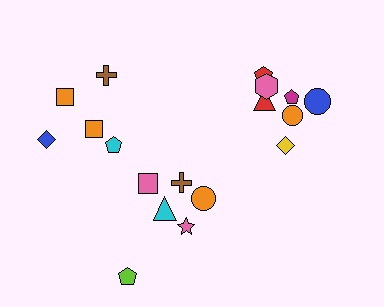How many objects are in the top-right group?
There are 7 objects.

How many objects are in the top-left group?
There are 5 objects.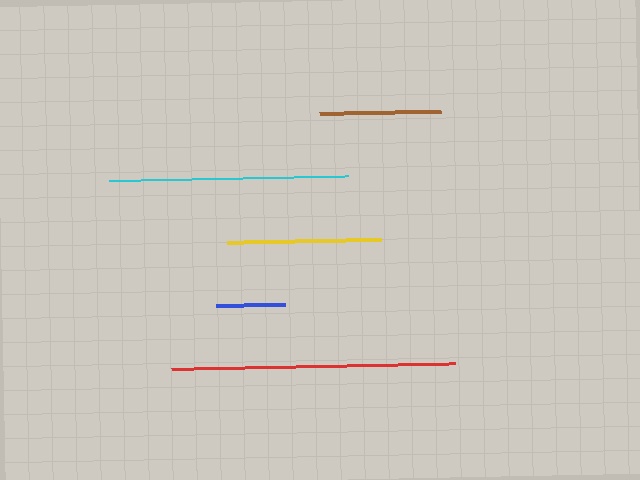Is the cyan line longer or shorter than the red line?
The red line is longer than the cyan line.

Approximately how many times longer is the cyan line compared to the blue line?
The cyan line is approximately 3.5 times the length of the blue line.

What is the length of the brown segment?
The brown segment is approximately 121 pixels long.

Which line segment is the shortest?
The blue line is the shortest at approximately 69 pixels.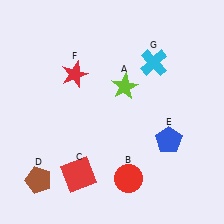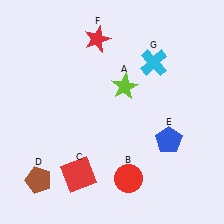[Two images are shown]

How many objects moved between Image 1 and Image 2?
1 object moved between the two images.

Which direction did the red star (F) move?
The red star (F) moved up.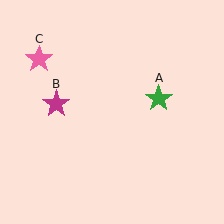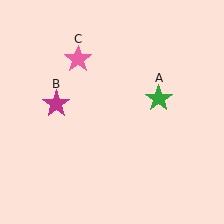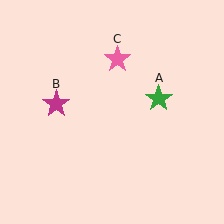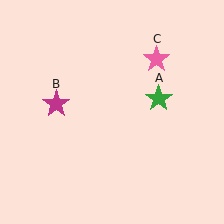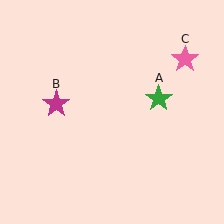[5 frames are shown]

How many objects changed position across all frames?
1 object changed position: pink star (object C).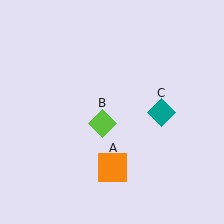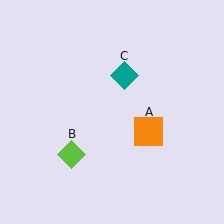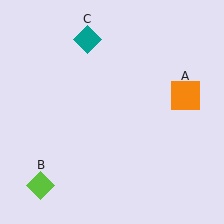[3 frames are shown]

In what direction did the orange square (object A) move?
The orange square (object A) moved up and to the right.